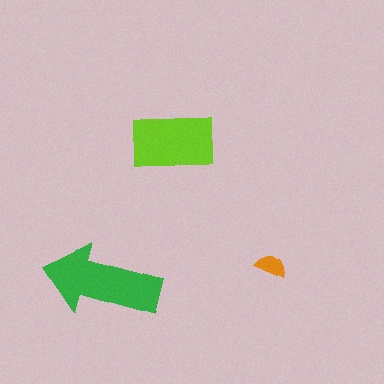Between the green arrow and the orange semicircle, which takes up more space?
The green arrow.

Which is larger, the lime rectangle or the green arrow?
The green arrow.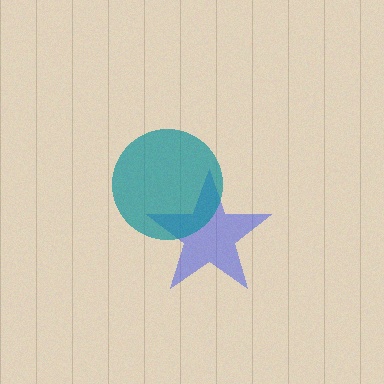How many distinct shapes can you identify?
There are 2 distinct shapes: a blue star, a teal circle.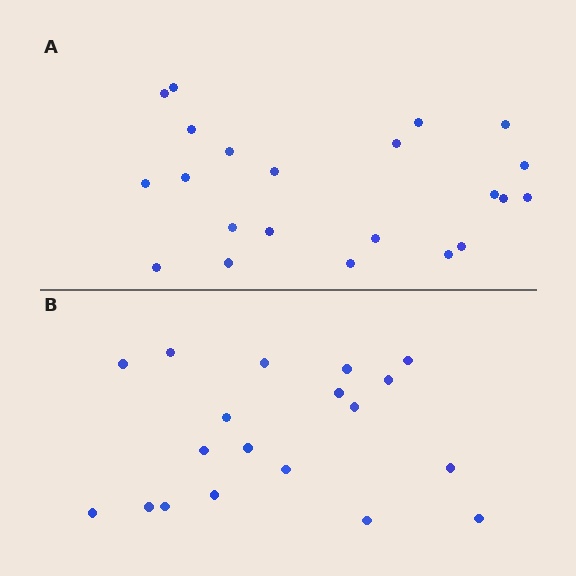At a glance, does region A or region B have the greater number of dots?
Region A (the top region) has more dots.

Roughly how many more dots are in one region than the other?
Region A has just a few more — roughly 2 or 3 more dots than region B.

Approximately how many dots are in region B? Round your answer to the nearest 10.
About 20 dots. (The exact count is 19, which rounds to 20.)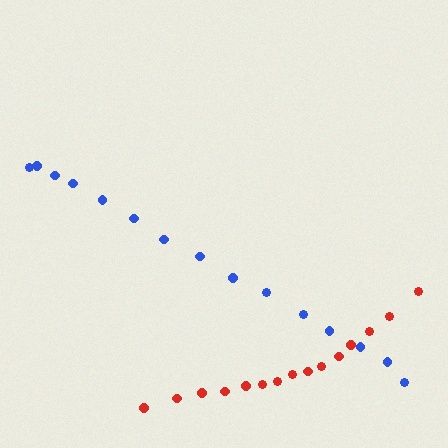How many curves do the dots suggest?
There are 2 distinct paths.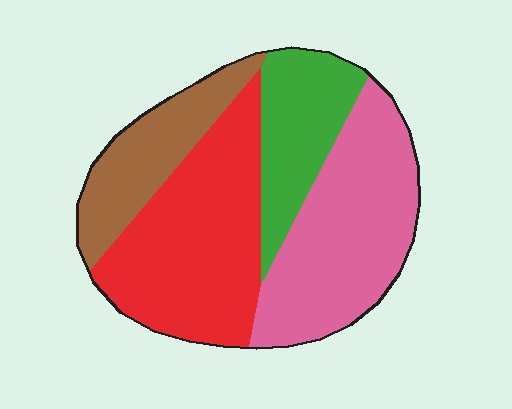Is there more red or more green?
Red.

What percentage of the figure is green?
Green takes up about one sixth (1/6) of the figure.